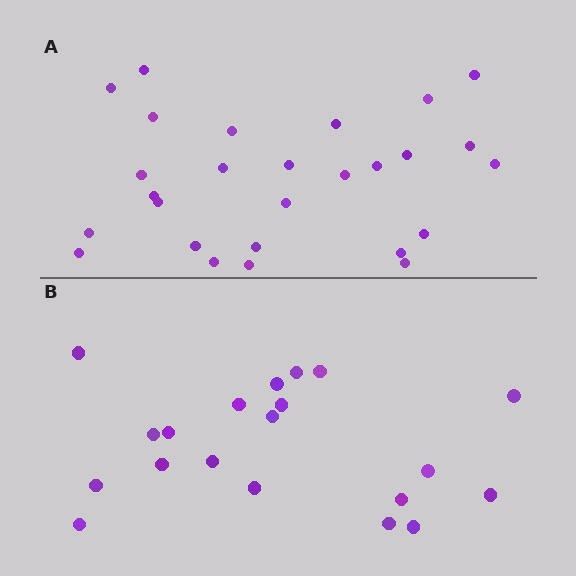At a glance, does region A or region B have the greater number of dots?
Region A (the top region) has more dots.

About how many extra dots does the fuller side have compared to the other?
Region A has roughly 8 or so more dots than region B.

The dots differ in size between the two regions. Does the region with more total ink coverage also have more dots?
No. Region B has more total ink coverage because its dots are larger, but region A actually contains more individual dots. Total area can be misleading — the number of items is what matters here.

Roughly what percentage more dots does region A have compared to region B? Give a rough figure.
About 35% more.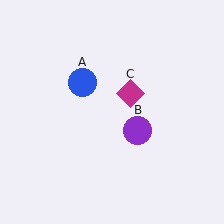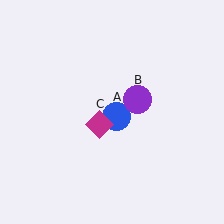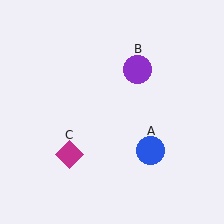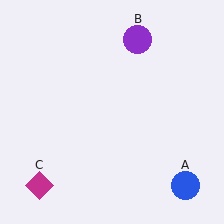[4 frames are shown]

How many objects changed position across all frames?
3 objects changed position: blue circle (object A), purple circle (object B), magenta diamond (object C).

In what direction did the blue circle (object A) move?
The blue circle (object A) moved down and to the right.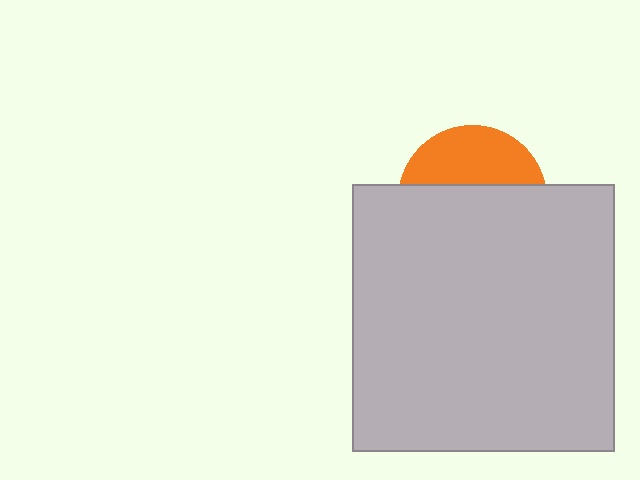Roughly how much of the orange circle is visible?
A small part of it is visible (roughly 36%).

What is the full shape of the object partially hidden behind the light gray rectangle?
The partially hidden object is an orange circle.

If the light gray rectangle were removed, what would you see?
You would see the complete orange circle.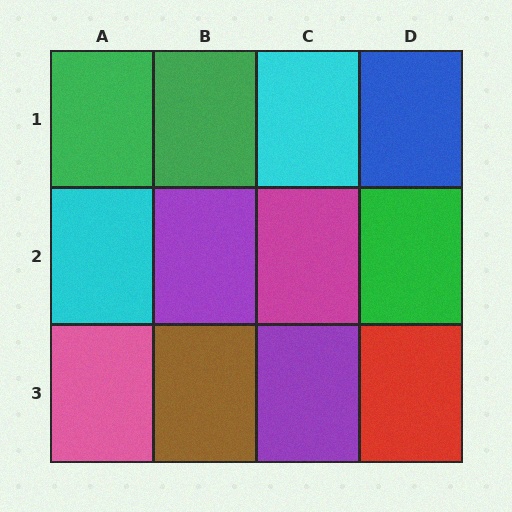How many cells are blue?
1 cell is blue.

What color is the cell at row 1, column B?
Green.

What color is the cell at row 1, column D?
Blue.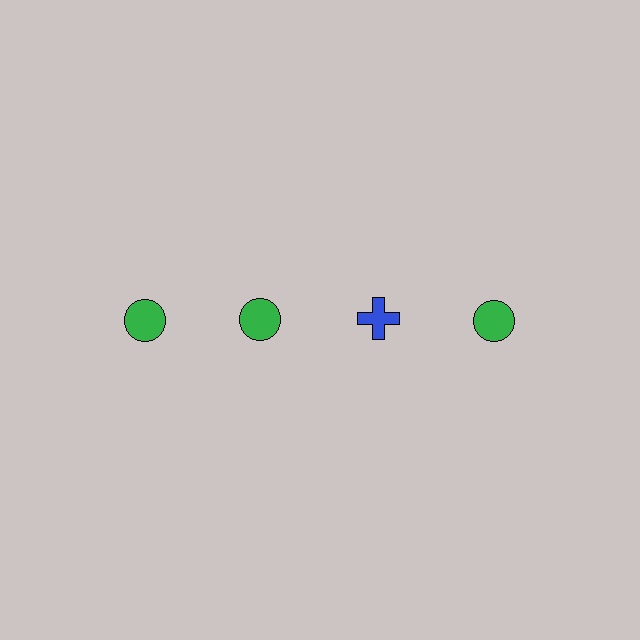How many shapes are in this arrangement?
There are 4 shapes arranged in a grid pattern.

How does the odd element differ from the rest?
It differs in both color (blue instead of green) and shape (cross instead of circle).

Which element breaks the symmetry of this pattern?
The blue cross in the top row, center column breaks the symmetry. All other shapes are green circles.